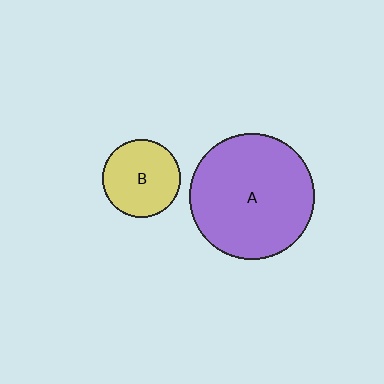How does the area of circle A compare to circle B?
Approximately 2.6 times.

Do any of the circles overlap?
No, none of the circles overlap.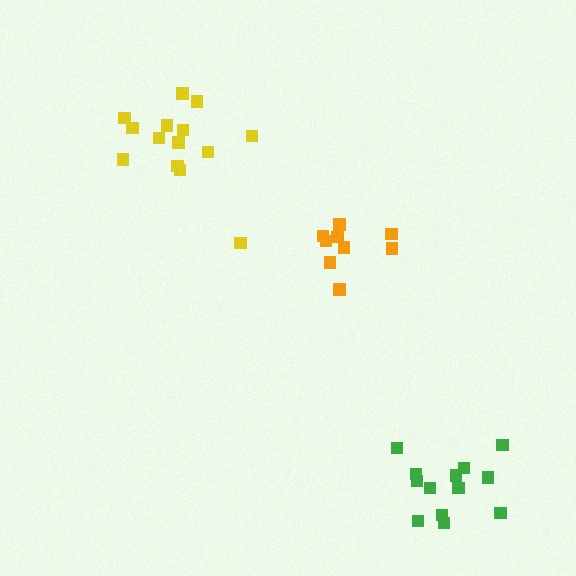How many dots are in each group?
Group 1: 10 dots, Group 2: 13 dots, Group 3: 14 dots (37 total).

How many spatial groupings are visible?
There are 3 spatial groupings.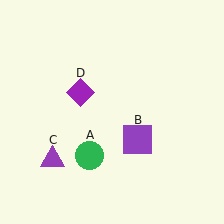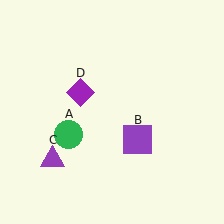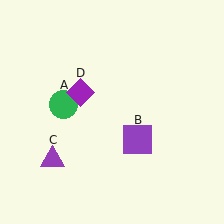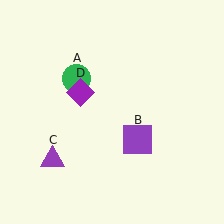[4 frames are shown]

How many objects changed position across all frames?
1 object changed position: green circle (object A).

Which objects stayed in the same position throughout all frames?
Purple square (object B) and purple triangle (object C) and purple diamond (object D) remained stationary.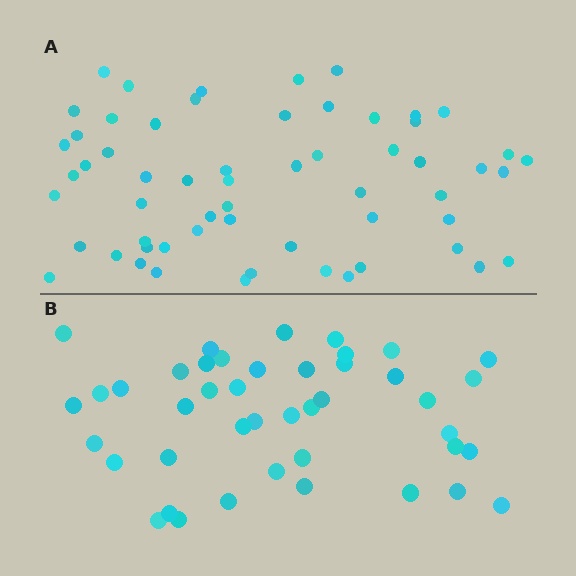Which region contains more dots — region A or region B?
Region A (the top region) has more dots.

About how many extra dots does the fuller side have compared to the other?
Region A has approximately 15 more dots than region B.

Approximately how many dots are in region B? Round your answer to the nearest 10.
About 40 dots. (The exact count is 43, which rounds to 40.)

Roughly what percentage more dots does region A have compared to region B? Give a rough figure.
About 35% more.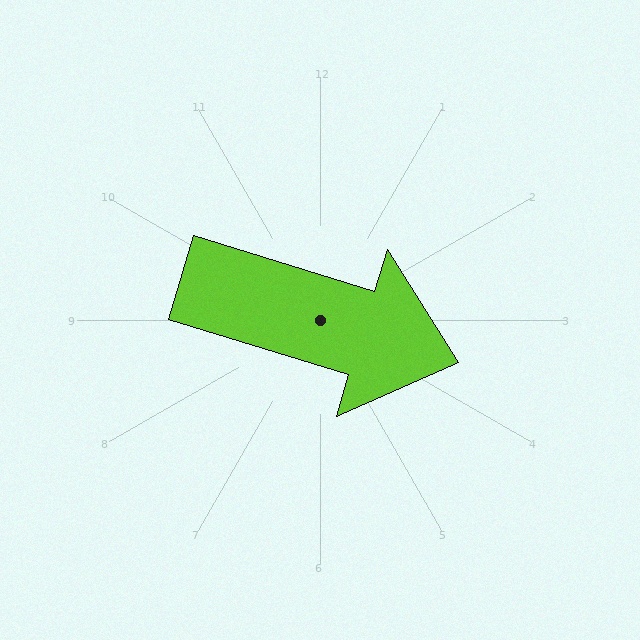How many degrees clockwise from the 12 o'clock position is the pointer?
Approximately 107 degrees.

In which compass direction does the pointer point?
East.